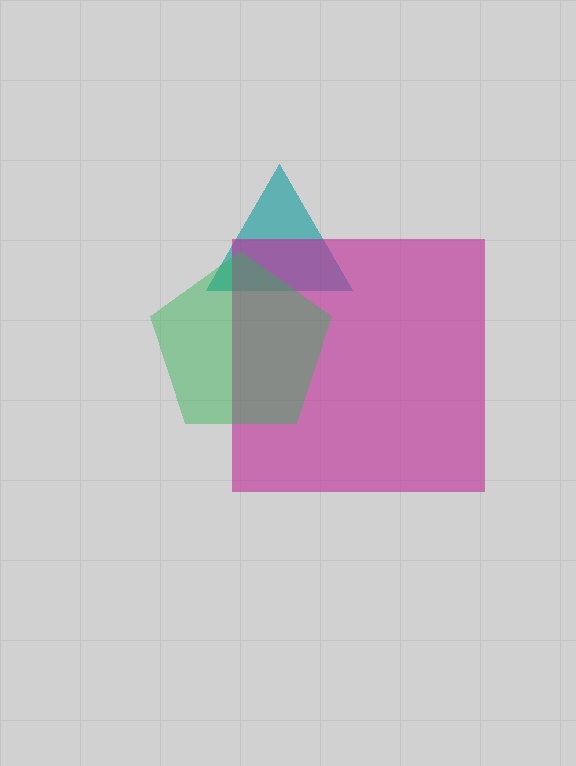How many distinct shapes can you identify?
There are 3 distinct shapes: a teal triangle, a magenta square, a green pentagon.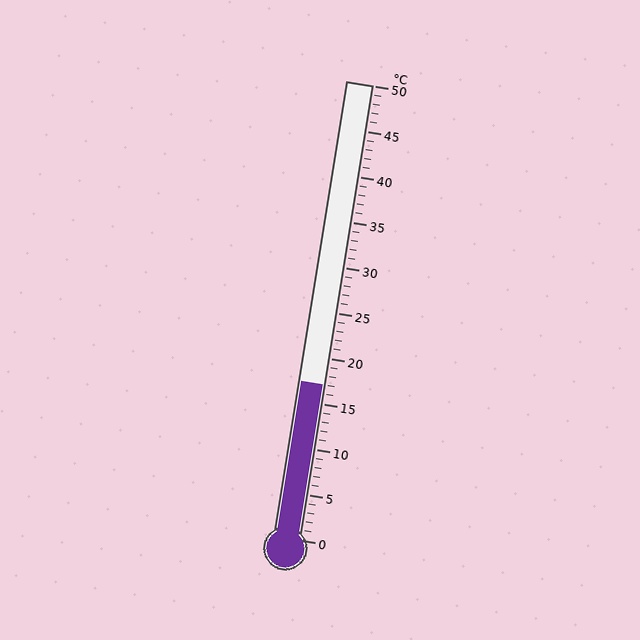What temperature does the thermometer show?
The thermometer shows approximately 17°C.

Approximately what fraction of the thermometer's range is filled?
The thermometer is filled to approximately 35% of its range.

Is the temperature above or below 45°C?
The temperature is below 45°C.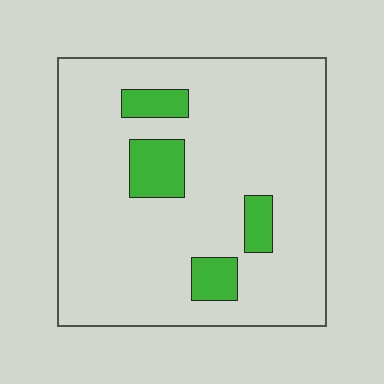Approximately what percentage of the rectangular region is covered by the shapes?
Approximately 10%.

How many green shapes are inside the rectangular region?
4.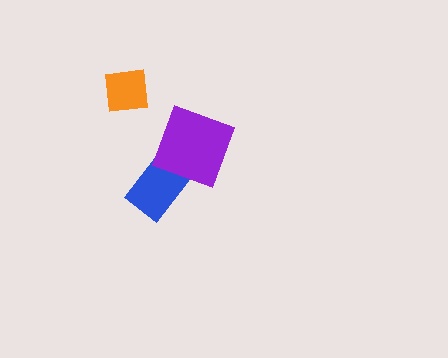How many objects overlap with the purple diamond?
1 object overlaps with the purple diamond.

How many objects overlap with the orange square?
0 objects overlap with the orange square.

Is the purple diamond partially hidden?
No, no other shape covers it.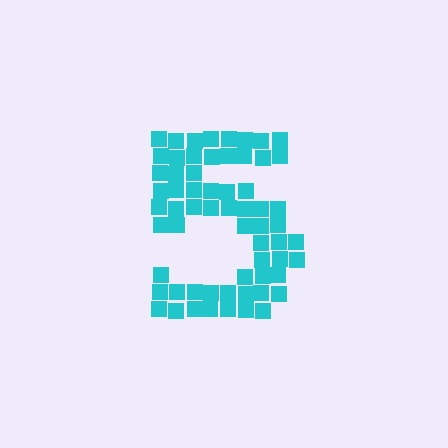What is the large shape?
The large shape is the digit 5.